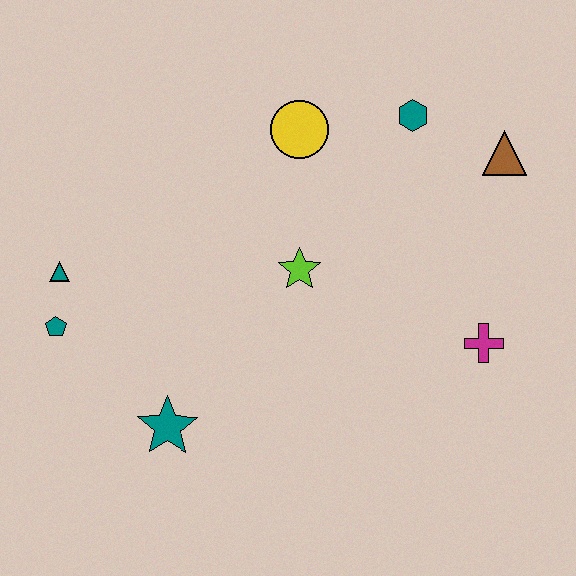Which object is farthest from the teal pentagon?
The brown triangle is farthest from the teal pentagon.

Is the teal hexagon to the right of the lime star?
Yes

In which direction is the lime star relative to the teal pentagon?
The lime star is to the right of the teal pentagon.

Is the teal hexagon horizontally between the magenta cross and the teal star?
Yes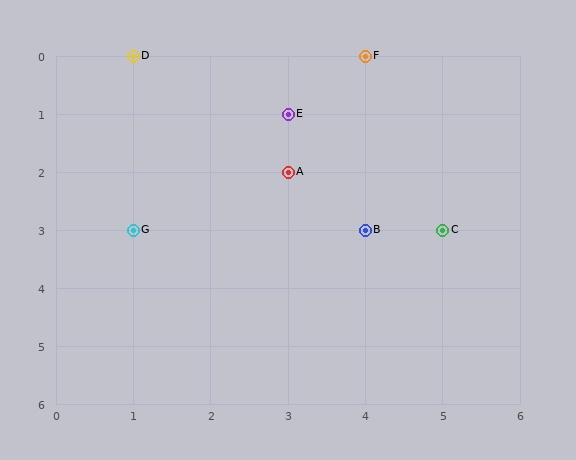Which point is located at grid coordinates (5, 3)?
Point C is at (5, 3).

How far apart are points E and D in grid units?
Points E and D are 2 columns and 1 row apart (about 2.2 grid units diagonally).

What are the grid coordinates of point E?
Point E is at grid coordinates (3, 1).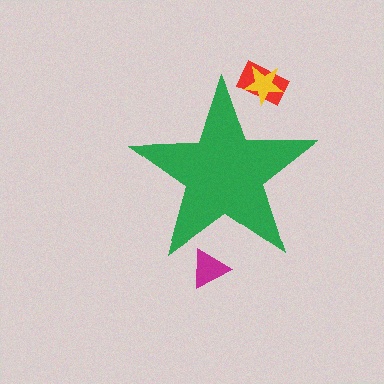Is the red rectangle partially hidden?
Yes, the red rectangle is partially hidden behind the green star.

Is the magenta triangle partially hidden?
Yes, the magenta triangle is partially hidden behind the green star.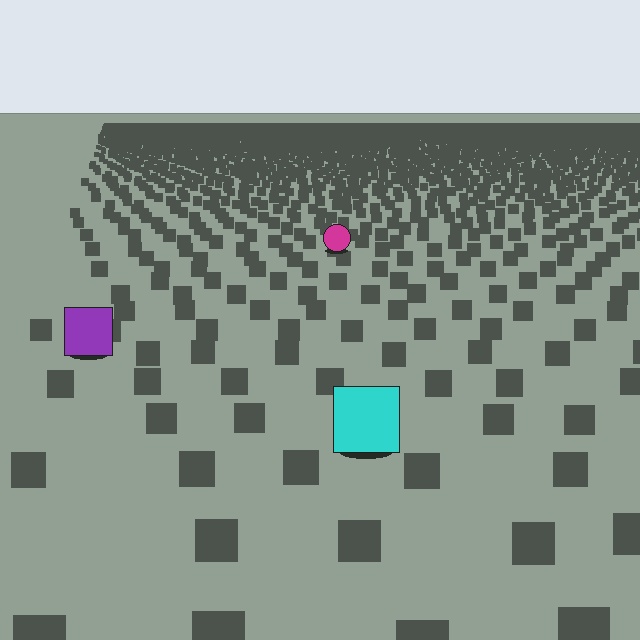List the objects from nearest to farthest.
From nearest to farthest: the cyan square, the purple square, the magenta circle.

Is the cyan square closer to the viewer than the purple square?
Yes. The cyan square is closer — you can tell from the texture gradient: the ground texture is coarser near it.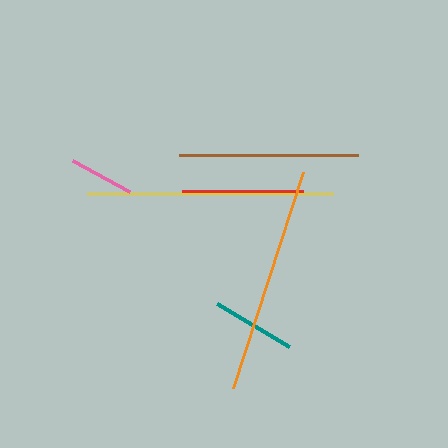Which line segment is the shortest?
The pink line is the shortest at approximately 65 pixels.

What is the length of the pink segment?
The pink segment is approximately 65 pixels long.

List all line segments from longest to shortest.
From longest to shortest: yellow, orange, brown, red, teal, pink.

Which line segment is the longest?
The yellow line is the longest at approximately 245 pixels.